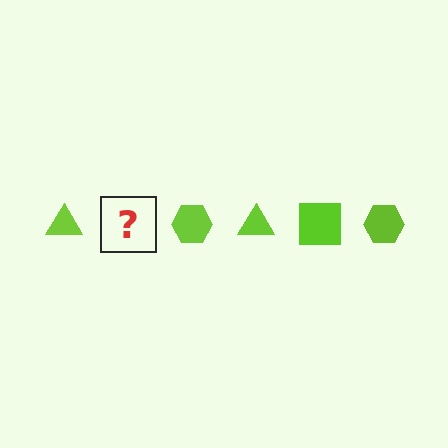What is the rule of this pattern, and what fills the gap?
The rule is that the pattern cycles through triangle, square, hexagon shapes in lime. The gap should be filled with a lime square.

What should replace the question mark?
The question mark should be replaced with a lime square.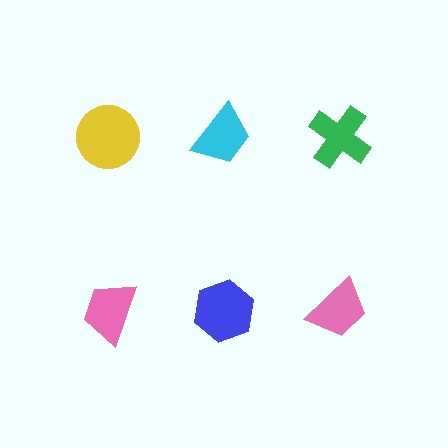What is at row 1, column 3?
A green cross.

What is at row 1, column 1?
A yellow circle.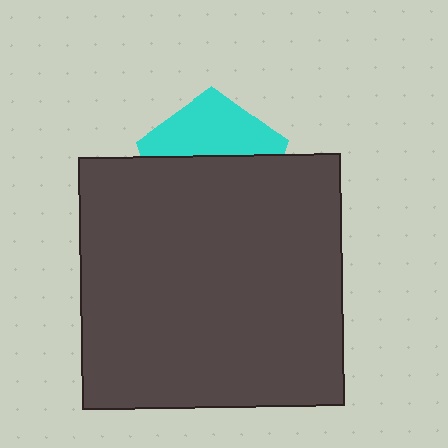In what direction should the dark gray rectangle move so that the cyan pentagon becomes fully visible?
The dark gray rectangle should move down. That is the shortest direction to clear the overlap and leave the cyan pentagon fully visible.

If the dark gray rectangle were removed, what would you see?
You would see the complete cyan pentagon.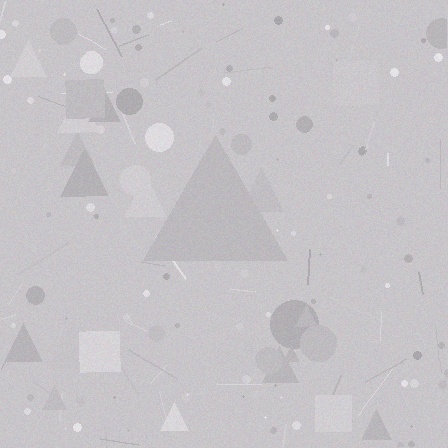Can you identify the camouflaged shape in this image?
The camouflaged shape is a triangle.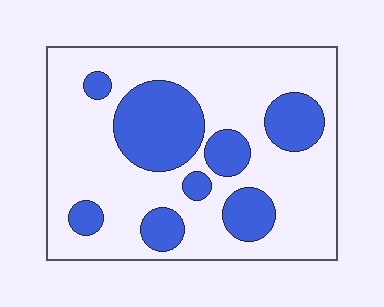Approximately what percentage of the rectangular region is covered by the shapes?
Approximately 30%.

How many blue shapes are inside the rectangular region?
8.